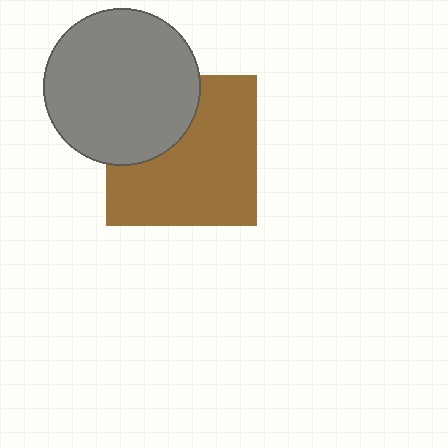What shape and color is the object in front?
The object in front is a gray circle.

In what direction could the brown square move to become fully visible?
The brown square could move toward the lower-right. That would shift it out from behind the gray circle entirely.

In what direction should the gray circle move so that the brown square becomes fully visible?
The gray circle should move toward the upper-left. That is the shortest direction to clear the overlap and leave the brown square fully visible.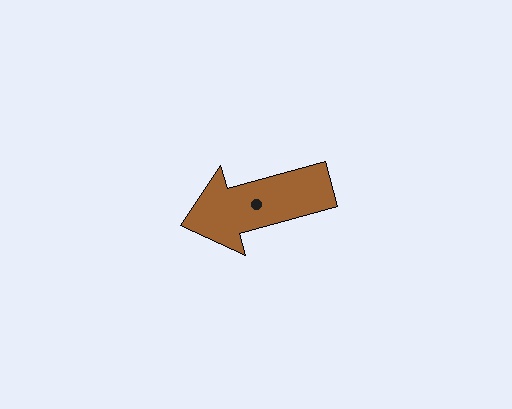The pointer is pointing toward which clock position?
Roughly 8 o'clock.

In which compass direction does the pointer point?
West.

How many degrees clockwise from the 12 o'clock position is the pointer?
Approximately 255 degrees.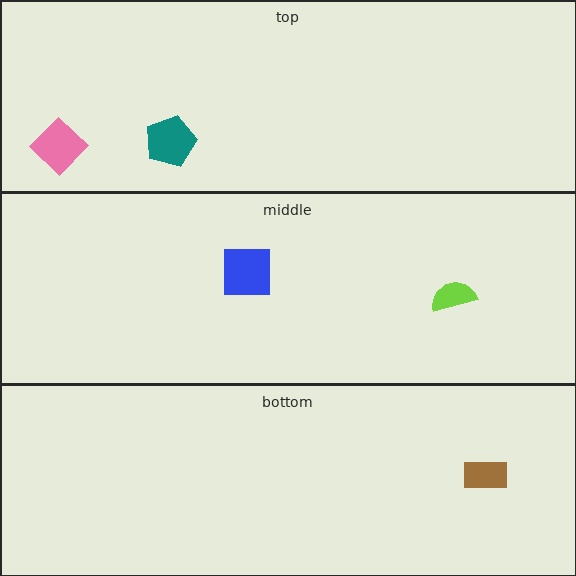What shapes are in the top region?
The teal pentagon, the pink diamond.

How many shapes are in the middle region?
2.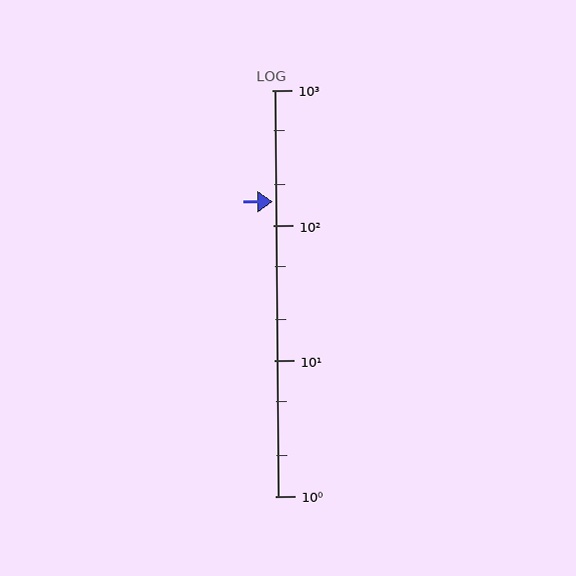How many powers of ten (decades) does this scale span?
The scale spans 3 decades, from 1 to 1000.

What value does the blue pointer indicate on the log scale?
The pointer indicates approximately 150.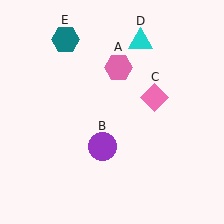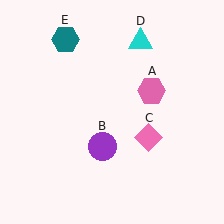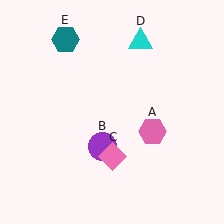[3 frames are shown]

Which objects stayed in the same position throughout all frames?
Purple circle (object B) and cyan triangle (object D) and teal hexagon (object E) remained stationary.